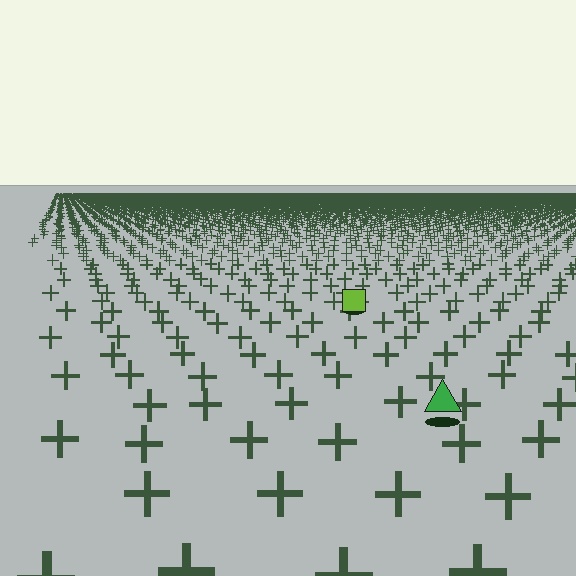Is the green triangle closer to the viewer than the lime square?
Yes. The green triangle is closer — you can tell from the texture gradient: the ground texture is coarser near it.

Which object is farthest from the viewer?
The lime square is farthest from the viewer. It appears smaller and the ground texture around it is denser.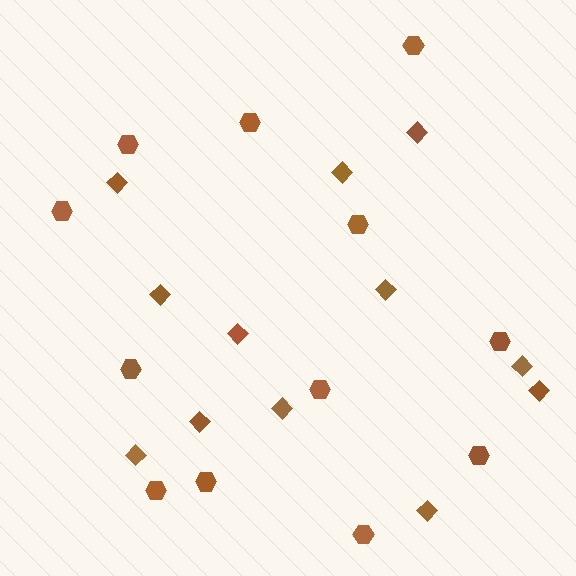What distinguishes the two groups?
There are 2 groups: one group of hexagons (12) and one group of diamonds (12).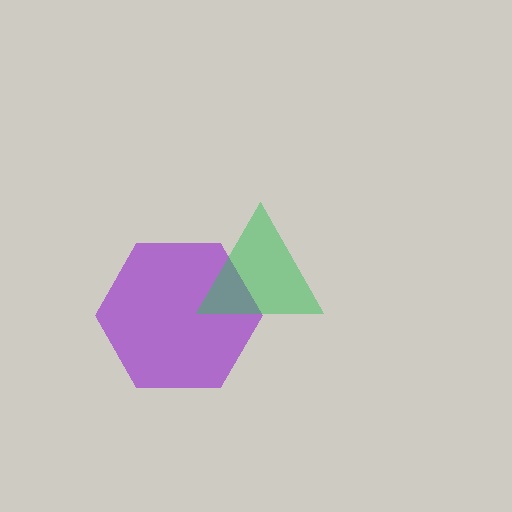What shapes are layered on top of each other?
The layered shapes are: a purple hexagon, a green triangle.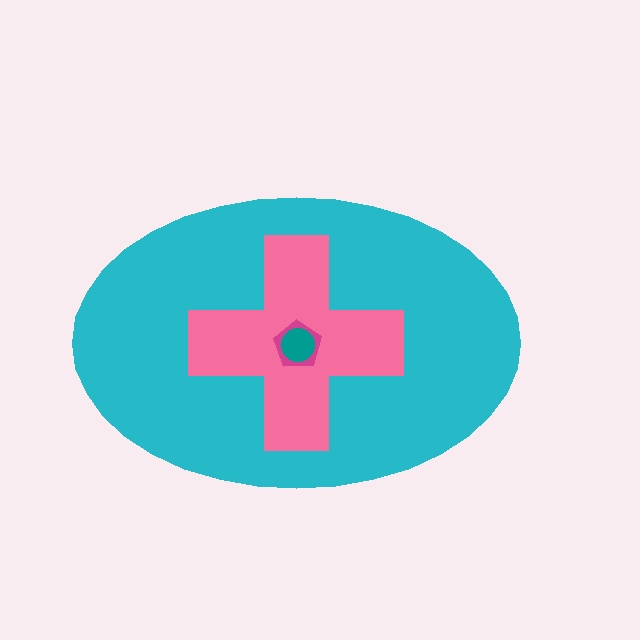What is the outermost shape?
The cyan ellipse.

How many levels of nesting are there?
4.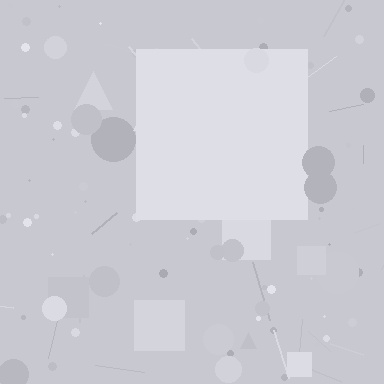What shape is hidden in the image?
A square is hidden in the image.